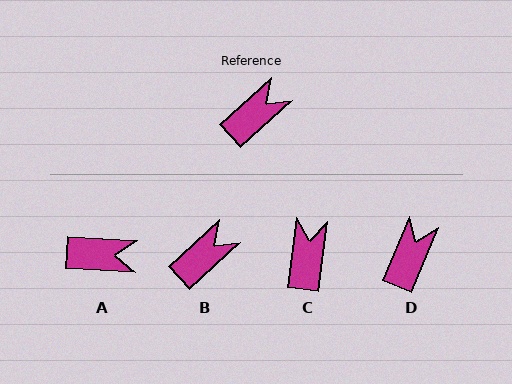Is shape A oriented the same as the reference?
No, it is off by about 46 degrees.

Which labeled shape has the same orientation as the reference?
B.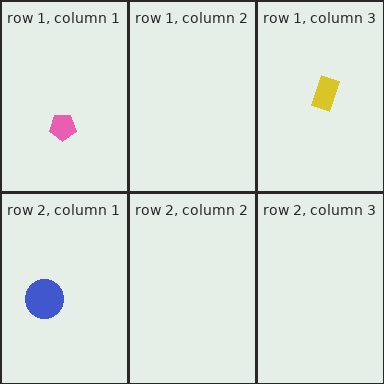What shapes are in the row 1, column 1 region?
The pink pentagon.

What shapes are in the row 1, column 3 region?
The yellow rectangle.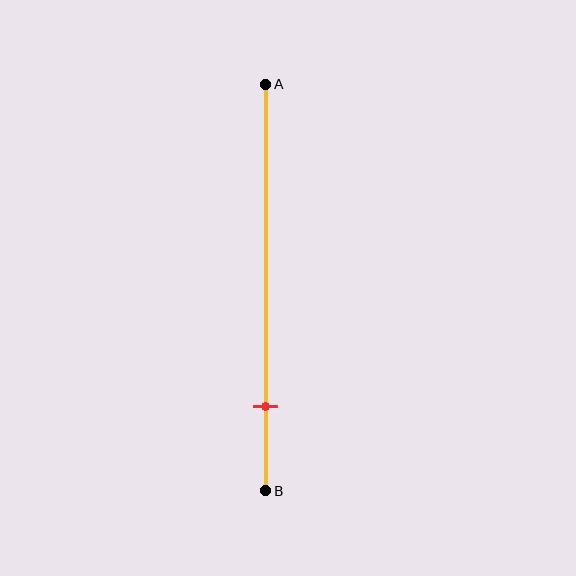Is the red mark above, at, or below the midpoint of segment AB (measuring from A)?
The red mark is below the midpoint of segment AB.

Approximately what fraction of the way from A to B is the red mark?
The red mark is approximately 80% of the way from A to B.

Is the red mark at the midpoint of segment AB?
No, the mark is at about 80% from A, not at the 50% midpoint.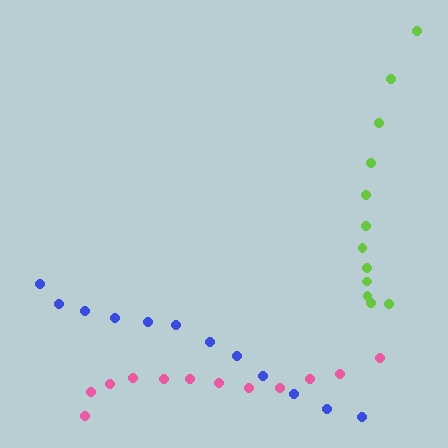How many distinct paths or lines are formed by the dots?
There are 3 distinct paths.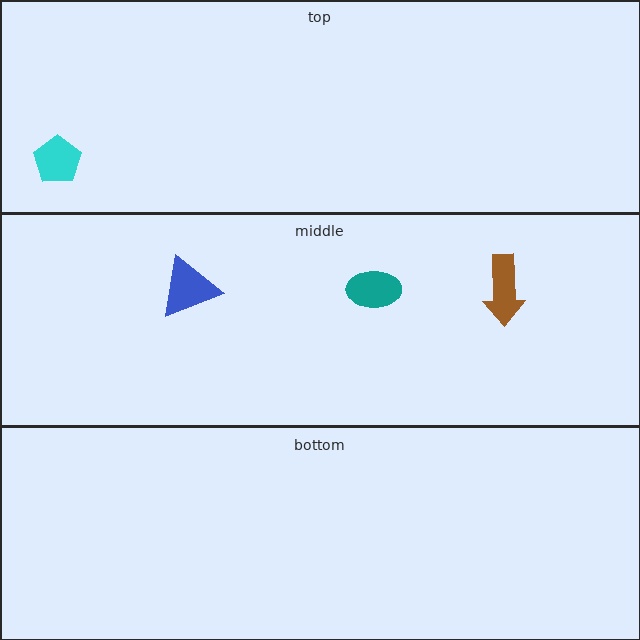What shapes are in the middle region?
The blue triangle, the brown arrow, the teal ellipse.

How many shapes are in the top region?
1.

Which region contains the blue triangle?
The middle region.